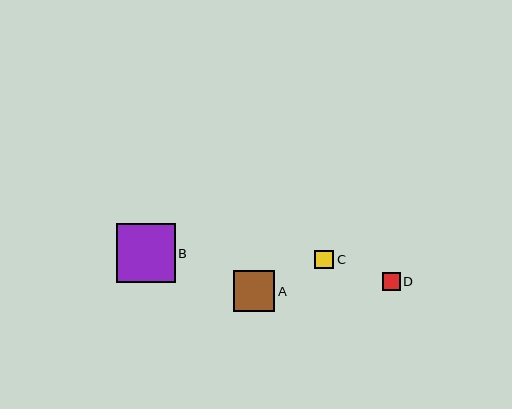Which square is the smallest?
Square D is the smallest with a size of approximately 18 pixels.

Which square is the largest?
Square B is the largest with a size of approximately 59 pixels.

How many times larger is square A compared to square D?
Square A is approximately 2.3 times the size of square D.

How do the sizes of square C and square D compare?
Square C and square D are approximately the same size.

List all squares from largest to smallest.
From largest to smallest: B, A, C, D.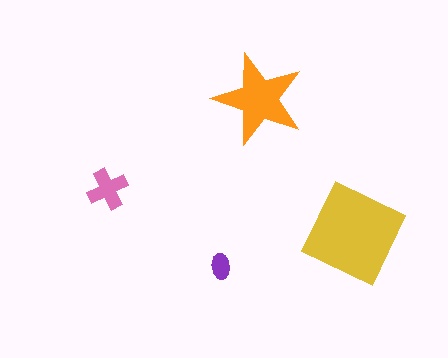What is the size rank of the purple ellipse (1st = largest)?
4th.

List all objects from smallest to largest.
The purple ellipse, the pink cross, the orange star, the yellow diamond.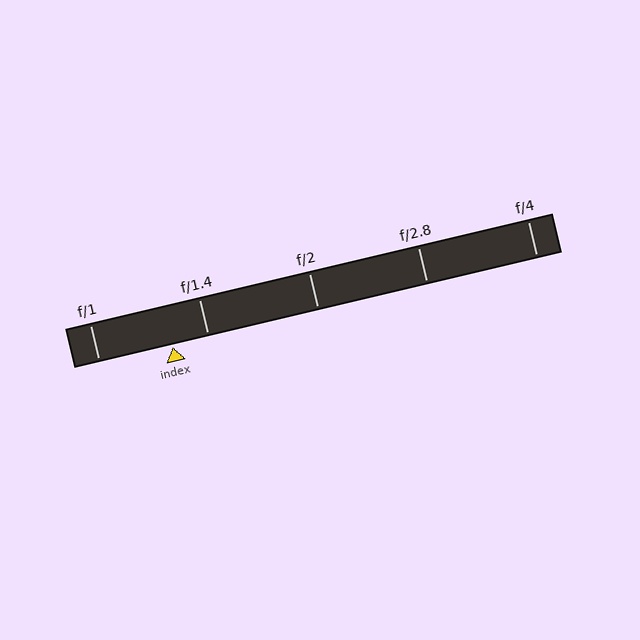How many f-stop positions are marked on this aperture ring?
There are 5 f-stop positions marked.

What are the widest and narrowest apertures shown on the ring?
The widest aperture shown is f/1 and the narrowest is f/4.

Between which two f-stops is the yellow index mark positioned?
The index mark is between f/1 and f/1.4.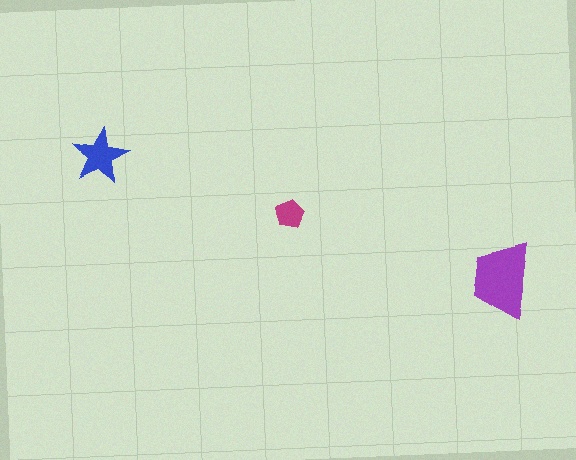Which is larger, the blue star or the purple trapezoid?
The purple trapezoid.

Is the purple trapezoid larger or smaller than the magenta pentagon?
Larger.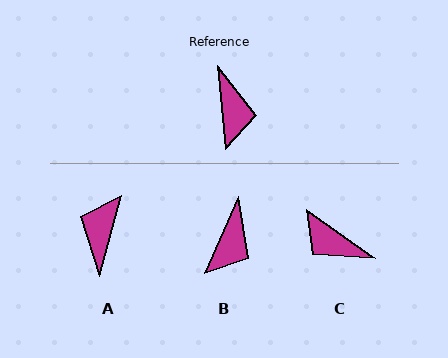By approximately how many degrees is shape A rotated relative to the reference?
Approximately 159 degrees counter-clockwise.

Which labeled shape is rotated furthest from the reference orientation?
A, about 159 degrees away.